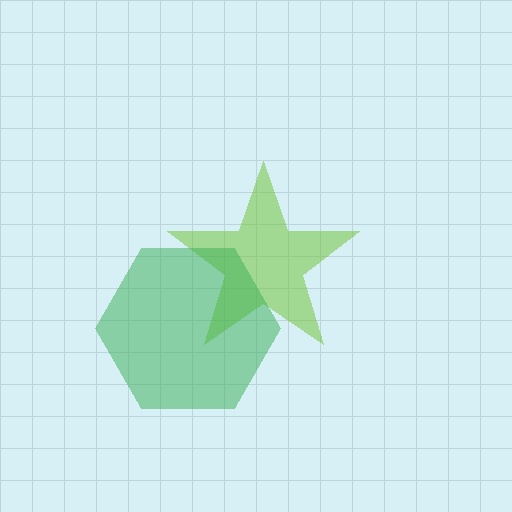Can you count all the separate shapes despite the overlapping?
Yes, there are 2 separate shapes.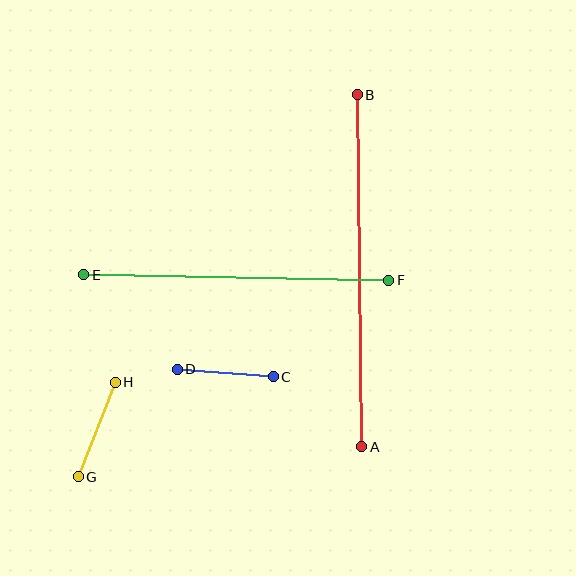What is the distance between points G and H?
The distance is approximately 101 pixels.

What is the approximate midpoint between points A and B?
The midpoint is at approximately (360, 271) pixels.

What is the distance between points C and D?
The distance is approximately 96 pixels.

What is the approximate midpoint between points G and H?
The midpoint is at approximately (97, 429) pixels.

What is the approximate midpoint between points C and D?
The midpoint is at approximately (225, 373) pixels.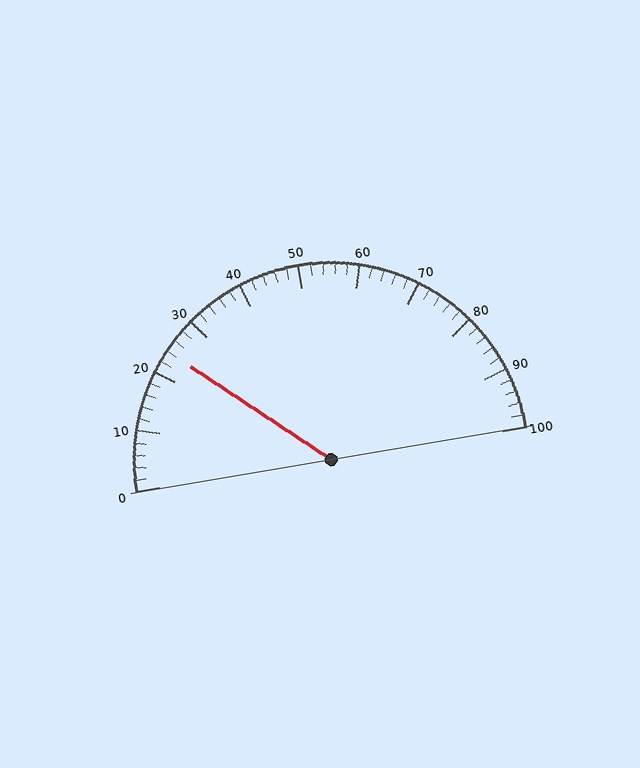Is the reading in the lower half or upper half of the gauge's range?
The reading is in the lower half of the range (0 to 100).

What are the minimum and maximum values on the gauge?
The gauge ranges from 0 to 100.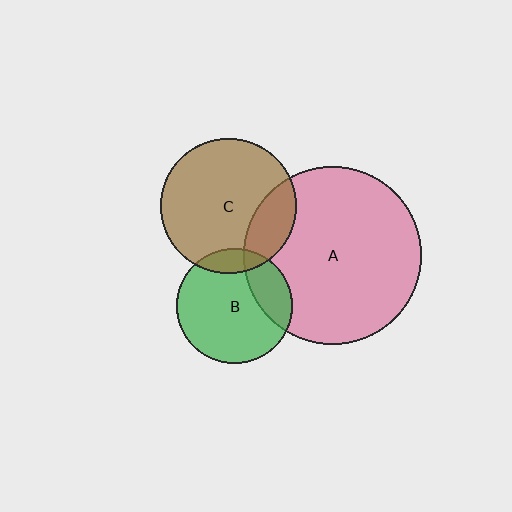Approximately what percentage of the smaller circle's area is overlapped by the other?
Approximately 20%.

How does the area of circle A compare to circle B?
Approximately 2.4 times.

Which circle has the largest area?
Circle A (pink).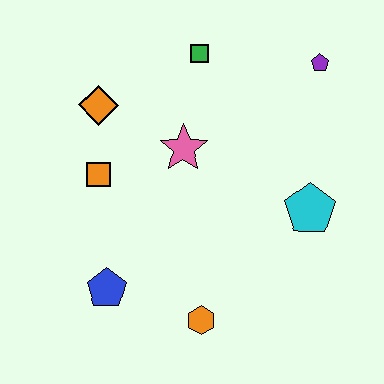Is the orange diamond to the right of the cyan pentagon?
No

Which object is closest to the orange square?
The orange diamond is closest to the orange square.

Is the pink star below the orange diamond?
Yes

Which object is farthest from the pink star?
The orange hexagon is farthest from the pink star.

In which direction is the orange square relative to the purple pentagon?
The orange square is to the left of the purple pentagon.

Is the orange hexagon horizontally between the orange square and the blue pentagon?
No